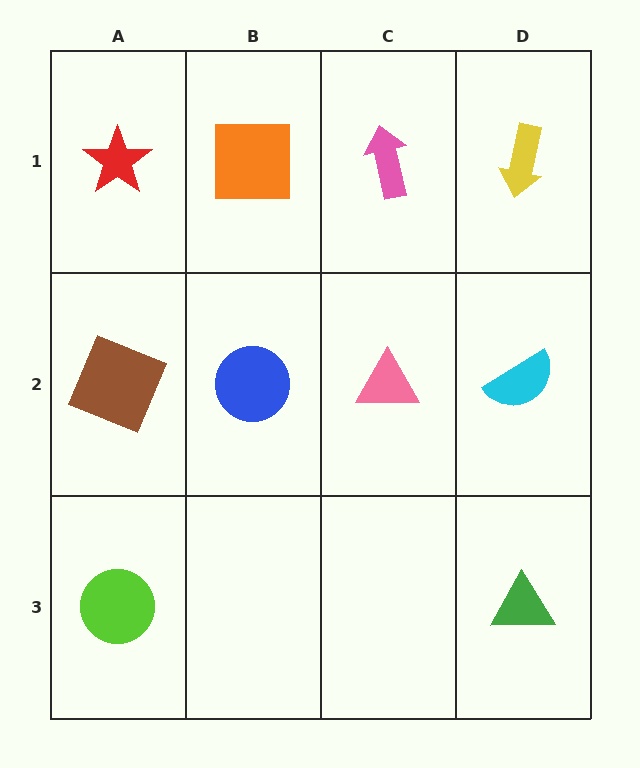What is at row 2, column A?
A brown square.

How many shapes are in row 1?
4 shapes.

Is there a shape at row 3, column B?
No, that cell is empty.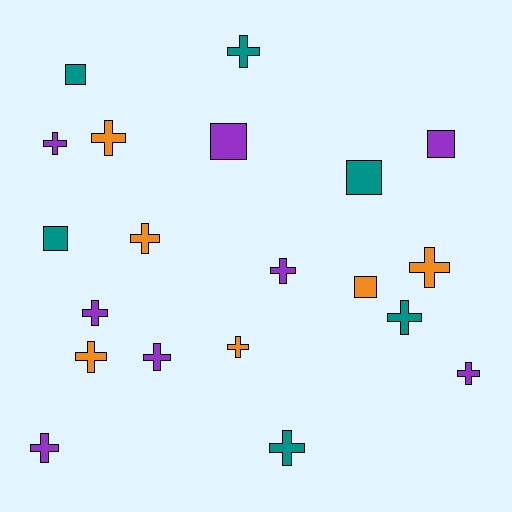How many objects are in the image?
There are 20 objects.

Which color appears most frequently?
Purple, with 8 objects.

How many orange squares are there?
There is 1 orange square.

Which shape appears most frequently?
Cross, with 14 objects.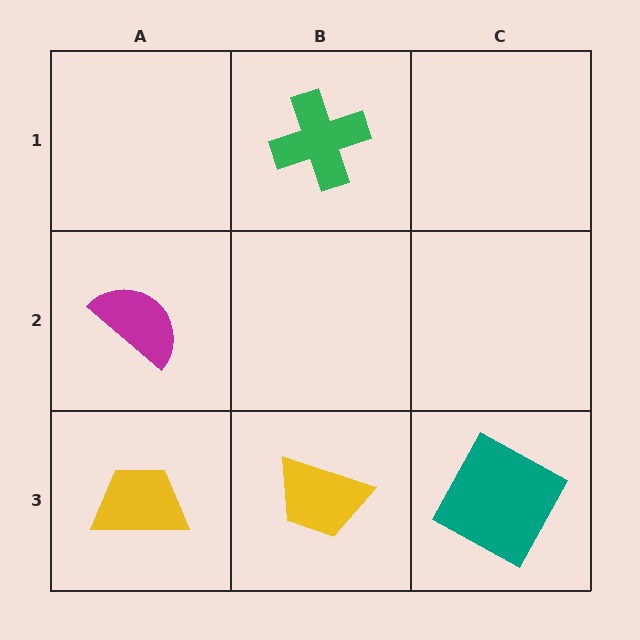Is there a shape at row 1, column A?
No, that cell is empty.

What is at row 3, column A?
A yellow trapezoid.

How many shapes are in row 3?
3 shapes.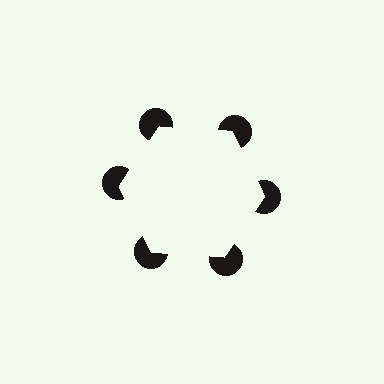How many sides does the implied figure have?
6 sides.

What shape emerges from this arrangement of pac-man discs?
An illusory hexagon — its edges are inferred from the aligned wedge cuts in the pac-man discs, not physically drawn.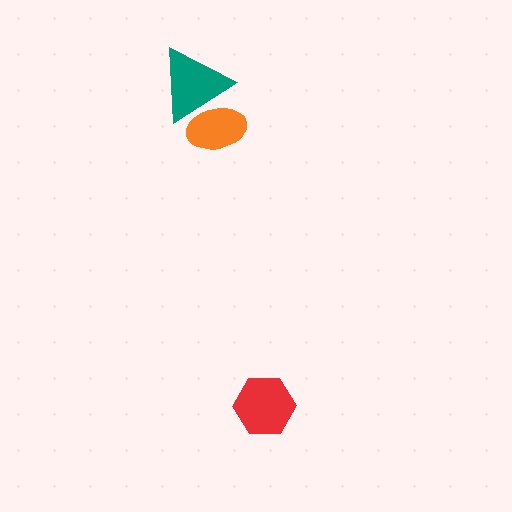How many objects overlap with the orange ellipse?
1 object overlaps with the orange ellipse.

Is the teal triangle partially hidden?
No, no other shape covers it.